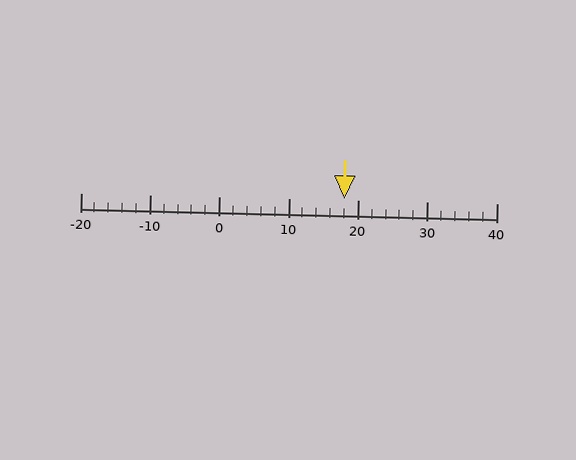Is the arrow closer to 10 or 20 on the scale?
The arrow is closer to 20.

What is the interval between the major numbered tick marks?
The major tick marks are spaced 10 units apart.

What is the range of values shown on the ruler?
The ruler shows values from -20 to 40.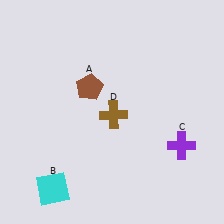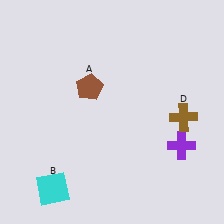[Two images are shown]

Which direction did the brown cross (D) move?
The brown cross (D) moved right.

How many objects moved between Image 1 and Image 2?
1 object moved between the two images.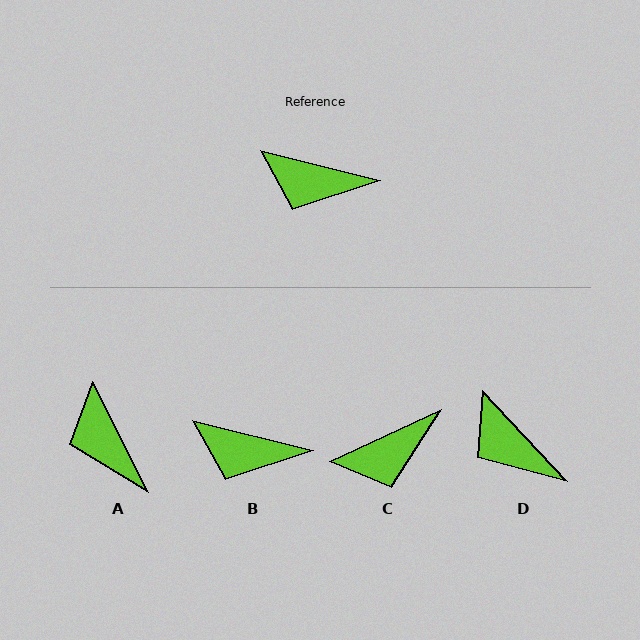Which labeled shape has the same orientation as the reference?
B.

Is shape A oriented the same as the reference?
No, it is off by about 49 degrees.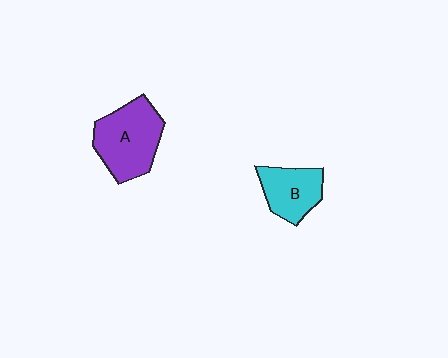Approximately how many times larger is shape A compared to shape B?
Approximately 1.5 times.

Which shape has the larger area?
Shape A (purple).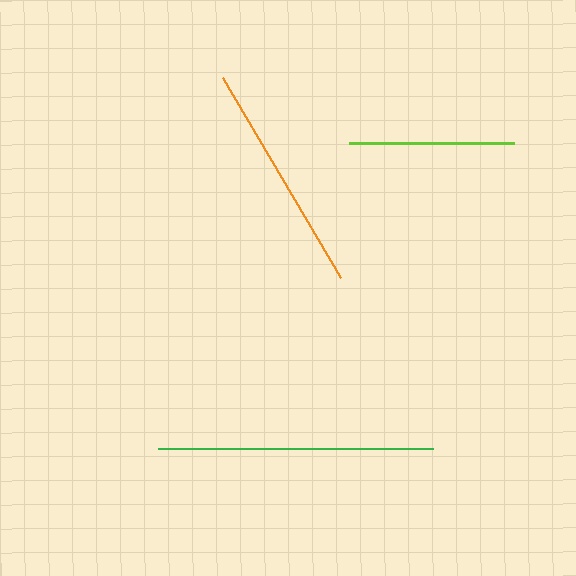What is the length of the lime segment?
The lime segment is approximately 165 pixels long.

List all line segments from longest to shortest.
From longest to shortest: green, orange, lime.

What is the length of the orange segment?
The orange segment is approximately 232 pixels long.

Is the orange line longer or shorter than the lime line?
The orange line is longer than the lime line.